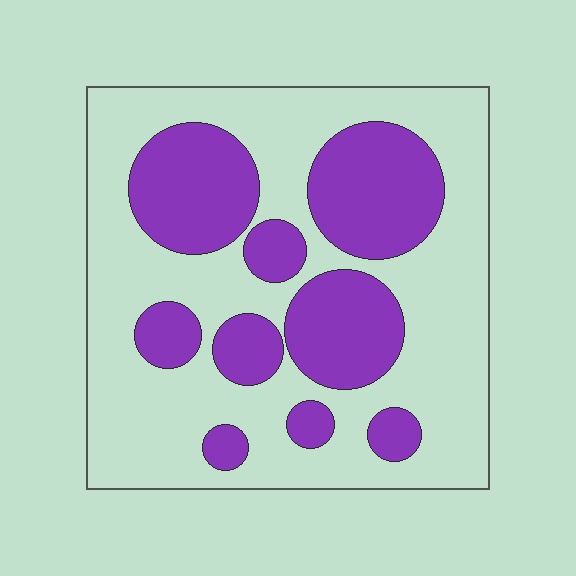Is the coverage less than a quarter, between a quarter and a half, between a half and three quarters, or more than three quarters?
Between a quarter and a half.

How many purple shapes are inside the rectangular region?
9.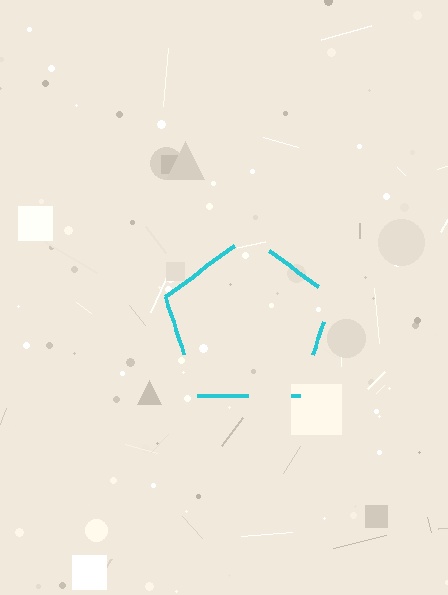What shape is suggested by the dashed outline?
The dashed outline suggests a pentagon.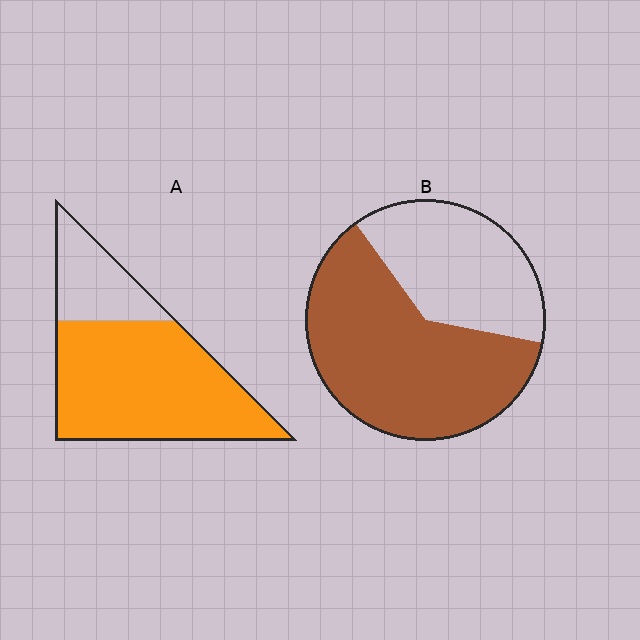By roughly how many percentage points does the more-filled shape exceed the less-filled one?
By roughly 10 percentage points (A over B).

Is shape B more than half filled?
Yes.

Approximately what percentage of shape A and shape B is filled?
A is approximately 75% and B is approximately 60%.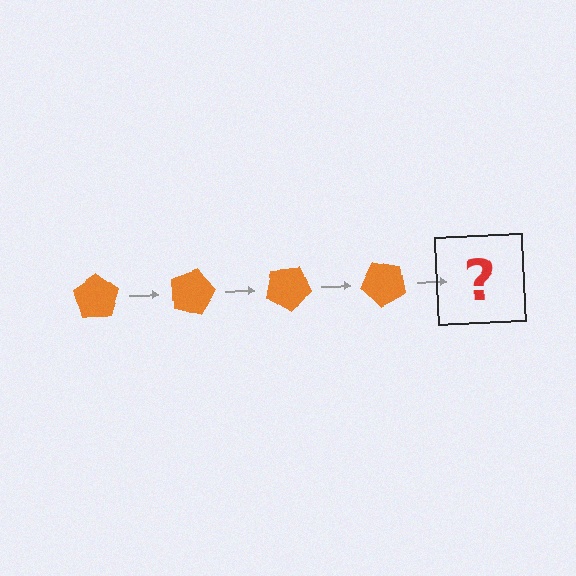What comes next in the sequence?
The next element should be an orange pentagon rotated 60 degrees.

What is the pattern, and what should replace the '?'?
The pattern is that the pentagon rotates 15 degrees each step. The '?' should be an orange pentagon rotated 60 degrees.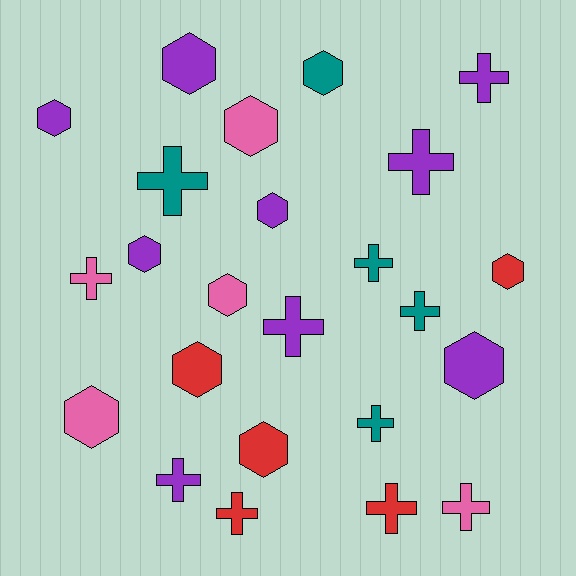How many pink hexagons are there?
There are 3 pink hexagons.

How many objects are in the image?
There are 24 objects.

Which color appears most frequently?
Purple, with 9 objects.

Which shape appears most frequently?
Cross, with 12 objects.